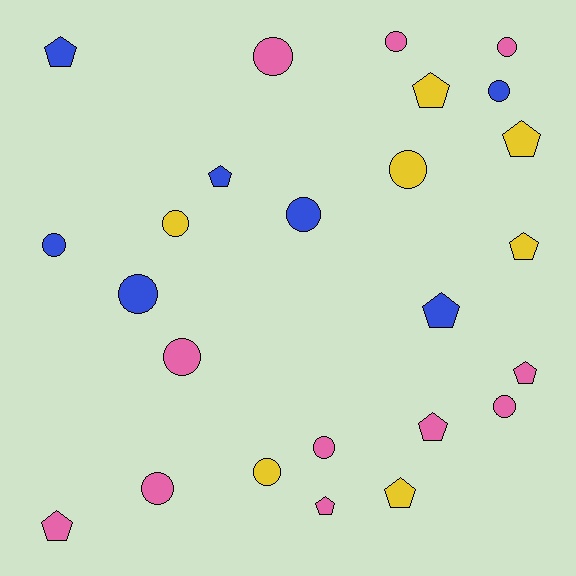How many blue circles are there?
There are 4 blue circles.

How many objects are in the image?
There are 25 objects.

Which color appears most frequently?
Pink, with 11 objects.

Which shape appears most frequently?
Circle, with 14 objects.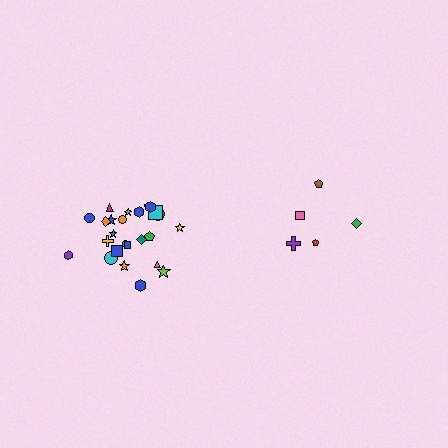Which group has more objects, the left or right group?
The left group.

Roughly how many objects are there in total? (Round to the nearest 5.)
Roughly 30 objects in total.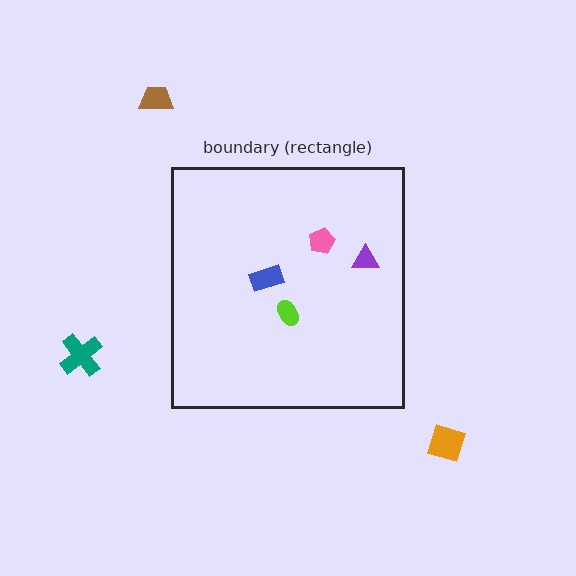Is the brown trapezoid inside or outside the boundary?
Outside.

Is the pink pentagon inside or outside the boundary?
Inside.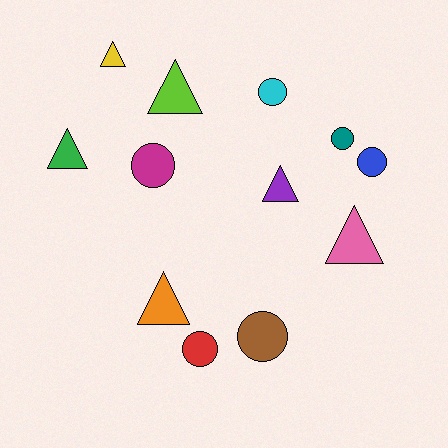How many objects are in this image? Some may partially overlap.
There are 12 objects.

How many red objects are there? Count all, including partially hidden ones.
There is 1 red object.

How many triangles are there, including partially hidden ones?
There are 6 triangles.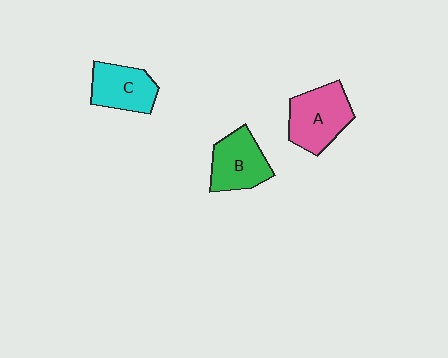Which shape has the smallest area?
Shape C (cyan).